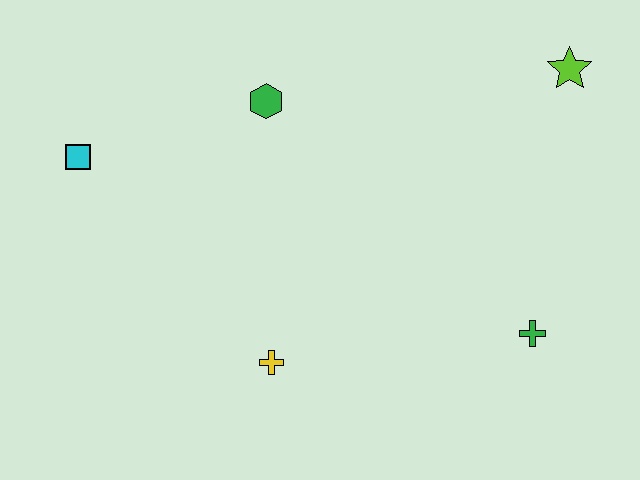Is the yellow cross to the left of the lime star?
Yes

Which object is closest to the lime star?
The green cross is closest to the lime star.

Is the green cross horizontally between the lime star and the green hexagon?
Yes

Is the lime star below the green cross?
No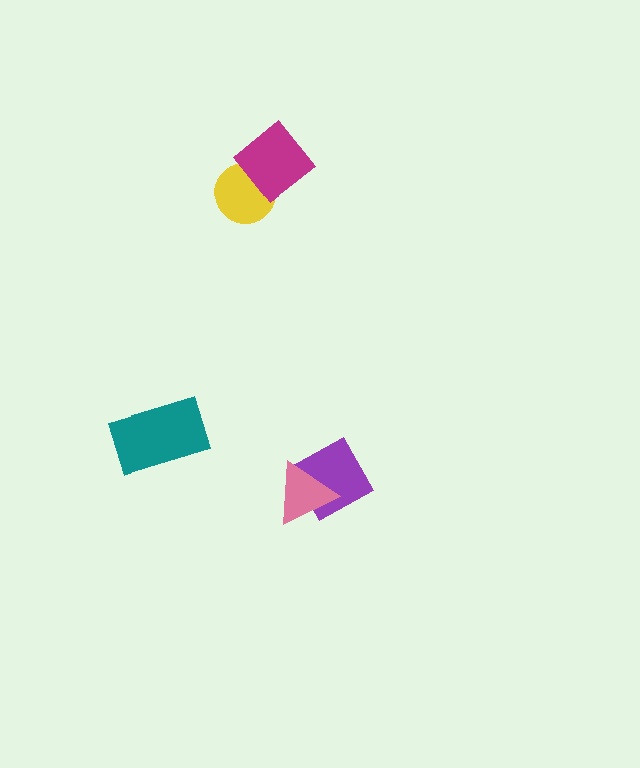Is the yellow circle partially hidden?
Yes, it is partially covered by another shape.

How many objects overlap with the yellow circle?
1 object overlaps with the yellow circle.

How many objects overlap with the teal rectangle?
0 objects overlap with the teal rectangle.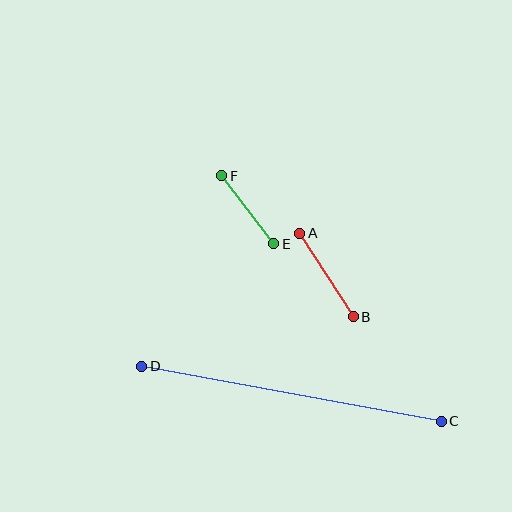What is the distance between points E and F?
The distance is approximately 86 pixels.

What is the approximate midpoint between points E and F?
The midpoint is at approximately (248, 210) pixels.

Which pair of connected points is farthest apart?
Points C and D are farthest apart.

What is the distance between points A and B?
The distance is approximately 99 pixels.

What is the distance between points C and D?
The distance is approximately 304 pixels.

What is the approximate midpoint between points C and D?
The midpoint is at approximately (291, 394) pixels.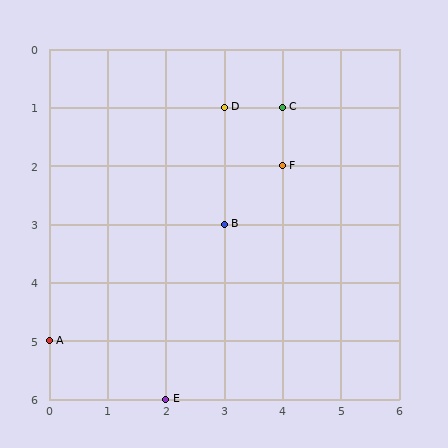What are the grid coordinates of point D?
Point D is at grid coordinates (3, 1).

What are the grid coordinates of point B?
Point B is at grid coordinates (3, 3).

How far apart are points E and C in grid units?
Points E and C are 2 columns and 5 rows apart (about 5.4 grid units diagonally).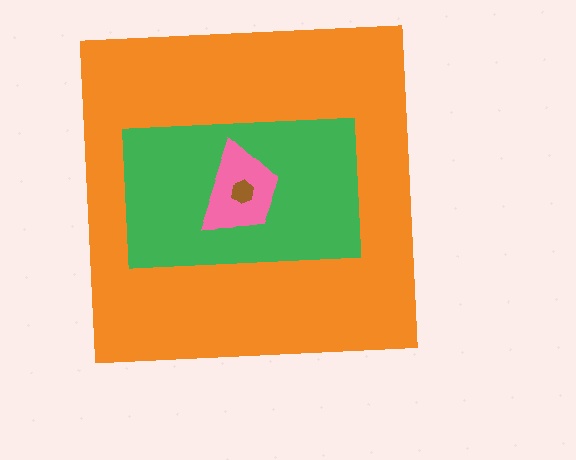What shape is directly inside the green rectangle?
The pink trapezoid.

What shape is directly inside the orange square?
The green rectangle.